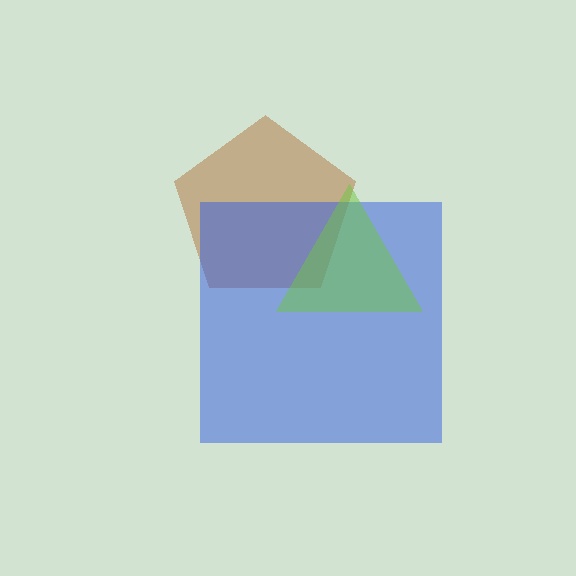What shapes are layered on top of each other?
The layered shapes are: a brown pentagon, a blue square, a lime triangle.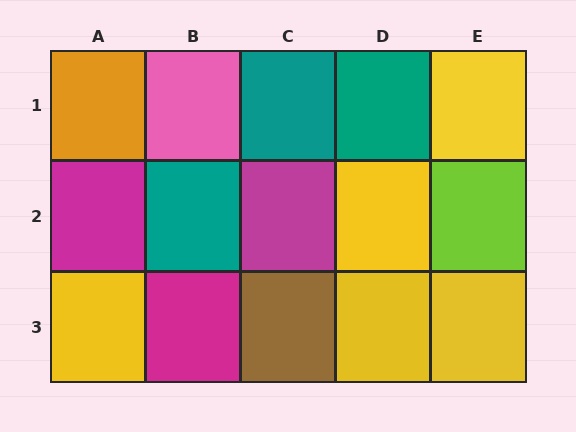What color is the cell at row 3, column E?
Yellow.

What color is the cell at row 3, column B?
Magenta.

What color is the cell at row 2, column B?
Teal.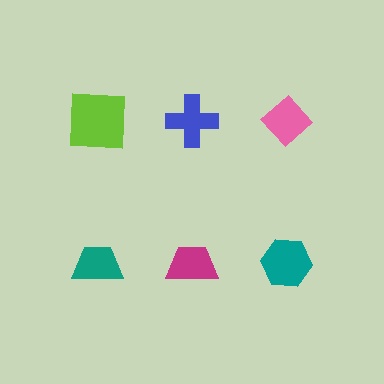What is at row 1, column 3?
A pink diamond.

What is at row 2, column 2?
A magenta trapezoid.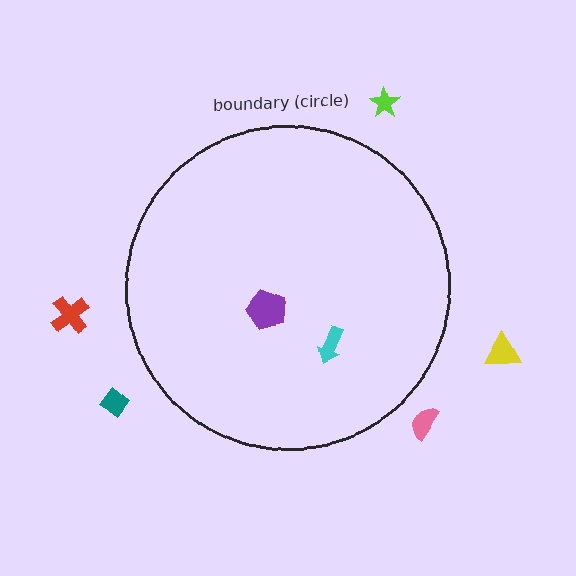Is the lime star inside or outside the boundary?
Outside.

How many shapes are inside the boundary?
2 inside, 5 outside.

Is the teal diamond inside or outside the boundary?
Outside.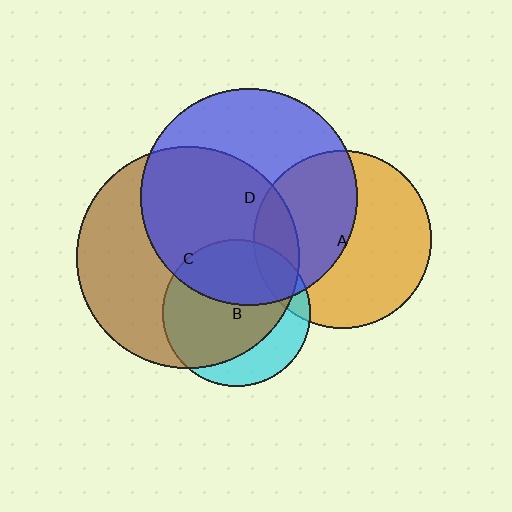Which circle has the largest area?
Circle C (brown).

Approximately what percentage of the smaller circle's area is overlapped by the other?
Approximately 15%.